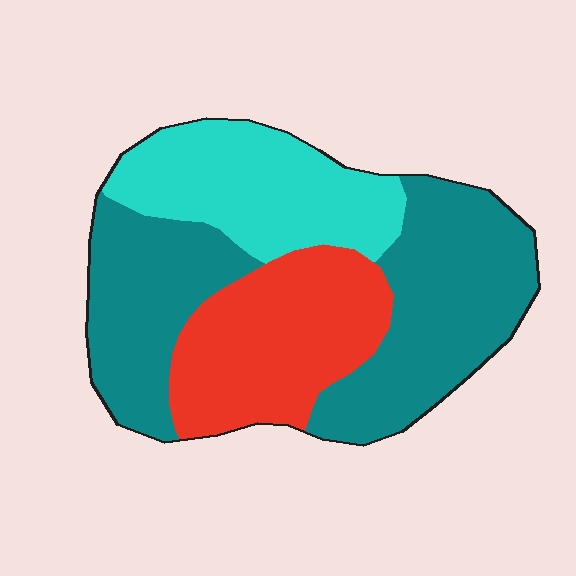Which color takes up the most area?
Teal, at roughly 50%.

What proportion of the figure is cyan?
Cyan covers about 25% of the figure.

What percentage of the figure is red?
Red covers 26% of the figure.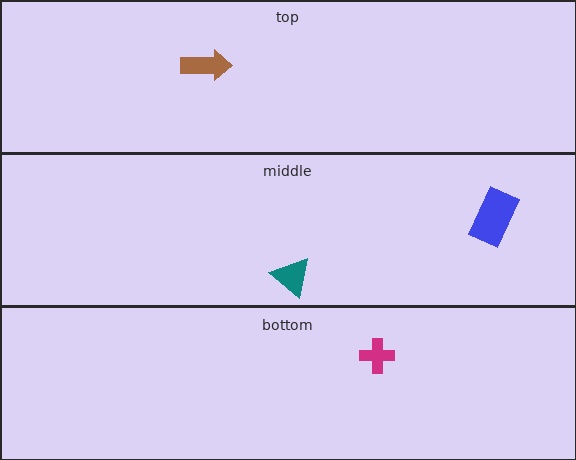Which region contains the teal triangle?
The middle region.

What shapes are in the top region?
The brown arrow.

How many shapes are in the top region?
1.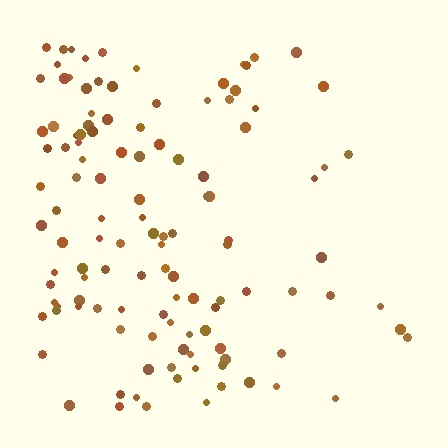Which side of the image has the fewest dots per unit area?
The right.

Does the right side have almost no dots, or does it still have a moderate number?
Still a moderate number, just noticeably fewer than the left.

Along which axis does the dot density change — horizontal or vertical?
Horizontal.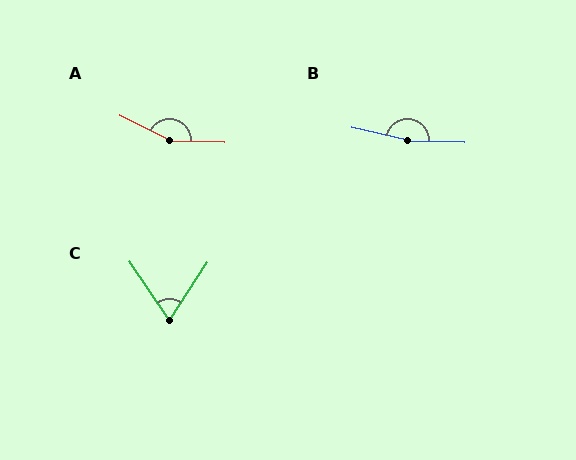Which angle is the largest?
B, at approximately 169 degrees.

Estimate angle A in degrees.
Approximately 155 degrees.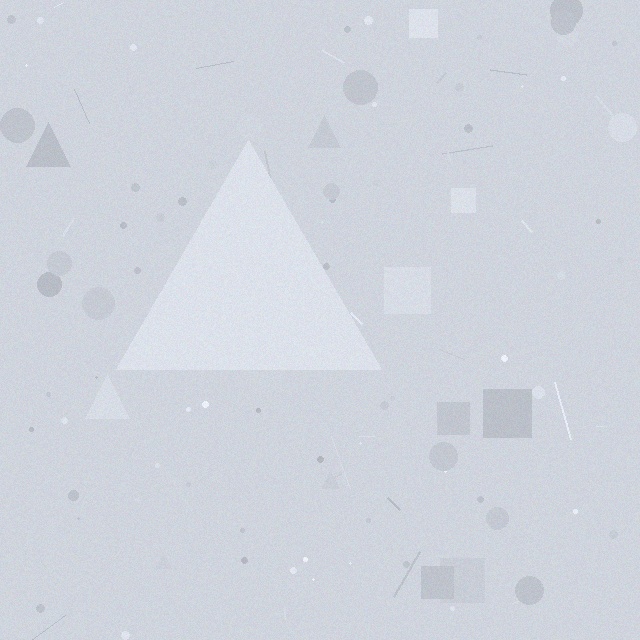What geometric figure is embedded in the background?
A triangle is embedded in the background.